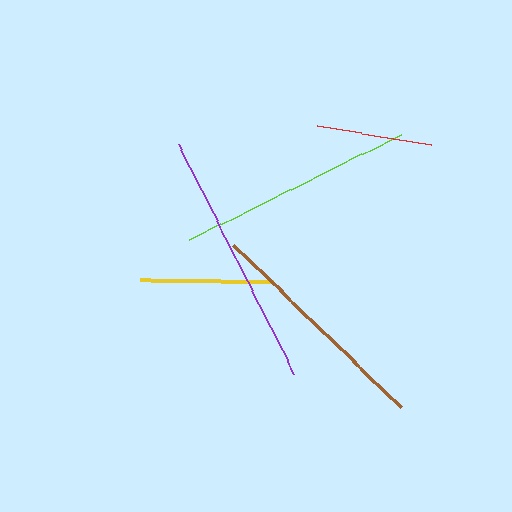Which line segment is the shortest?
The red line is the shortest at approximately 115 pixels.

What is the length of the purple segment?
The purple segment is approximately 258 pixels long.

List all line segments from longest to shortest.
From longest to shortest: purple, lime, brown, yellow, red.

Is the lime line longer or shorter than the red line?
The lime line is longer than the red line.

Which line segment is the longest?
The purple line is the longest at approximately 258 pixels.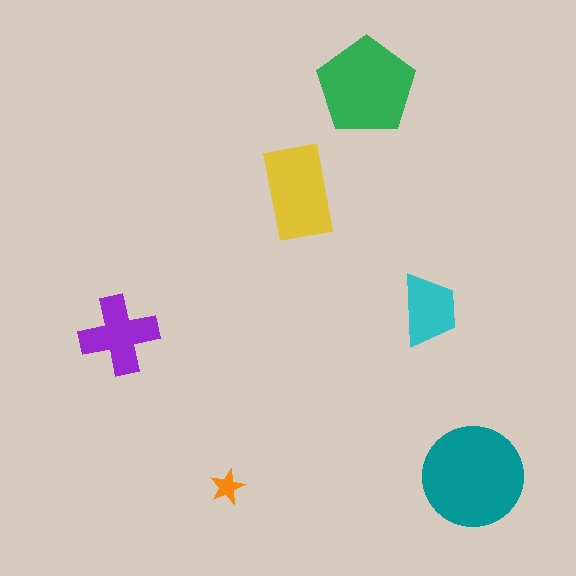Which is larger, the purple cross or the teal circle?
The teal circle.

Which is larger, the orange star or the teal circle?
The teal circle.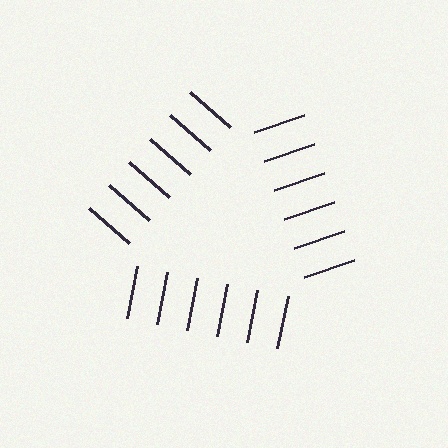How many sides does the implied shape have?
3 sides — the line-ends trace a triangle.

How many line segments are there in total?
18 — 6 along each of the 3 edges.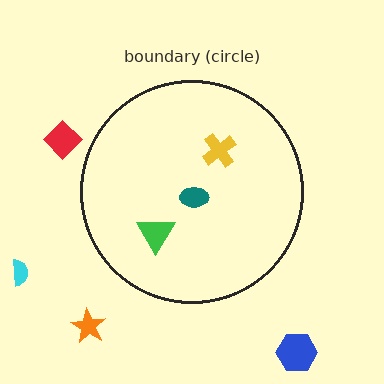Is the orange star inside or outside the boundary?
Outside.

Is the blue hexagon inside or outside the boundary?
Outside.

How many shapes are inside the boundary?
3 inside, 4 outside.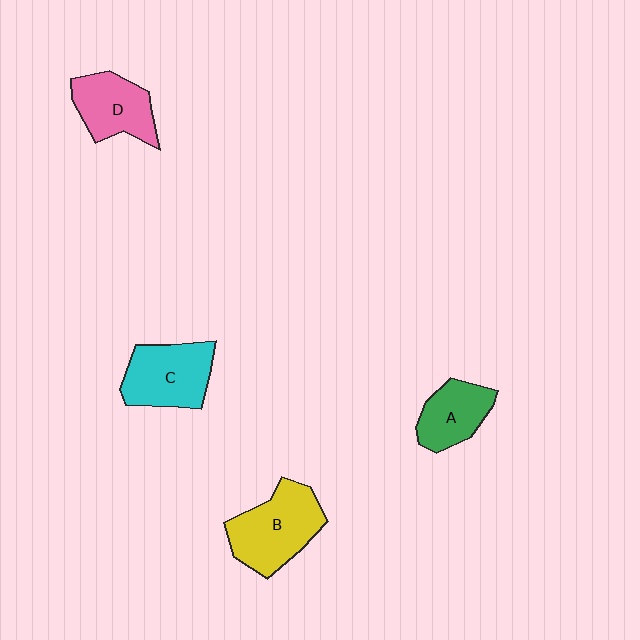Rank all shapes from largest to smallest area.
From largest to smallest: B (yellow), C (cyan), D (pink), A (green).